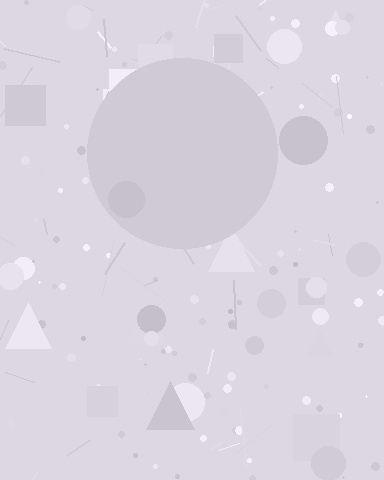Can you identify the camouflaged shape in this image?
The camouflaged shape is a circle.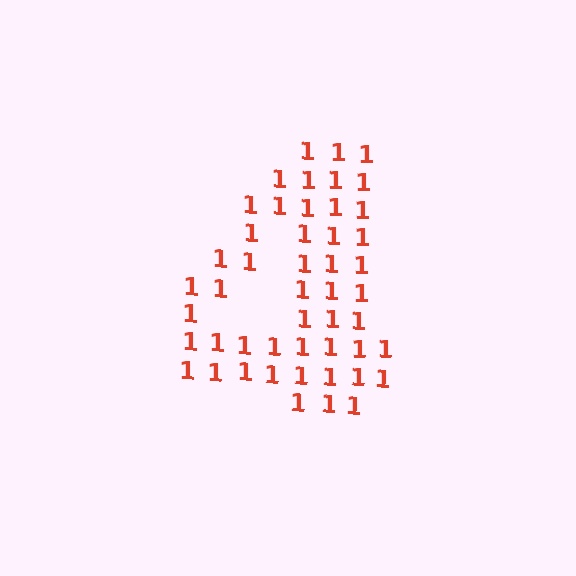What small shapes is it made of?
It is made of small digit 1's.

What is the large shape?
The large shape is the digit 4.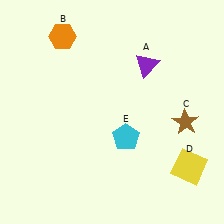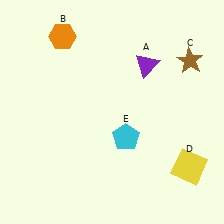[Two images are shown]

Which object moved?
The brown star (C) moved up.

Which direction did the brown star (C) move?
The brown star (C) moved up.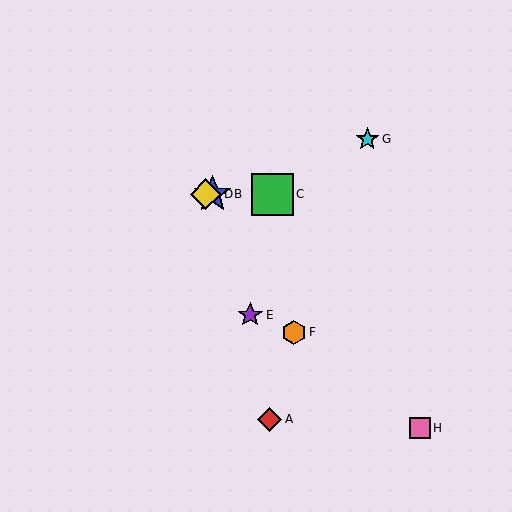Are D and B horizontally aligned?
Yes, both are at y≈194.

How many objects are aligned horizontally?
3 objects (B, C, D) are aligned horizontally.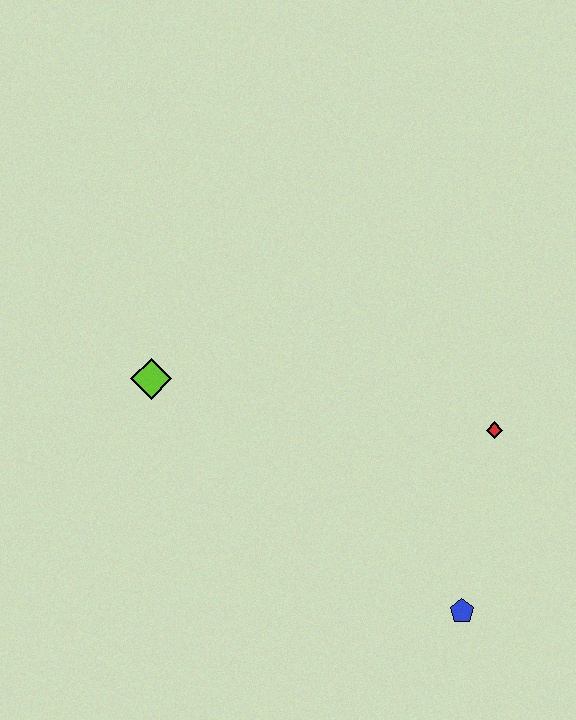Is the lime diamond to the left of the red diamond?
Yes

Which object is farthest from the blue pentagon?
The lime diamond is farthest from the blue pentagon.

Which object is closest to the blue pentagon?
The red diamond is closest to the blue pentagon.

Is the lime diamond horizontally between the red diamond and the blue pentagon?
No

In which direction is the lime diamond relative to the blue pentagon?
The lime diamond is to the left of the blue pentagon.